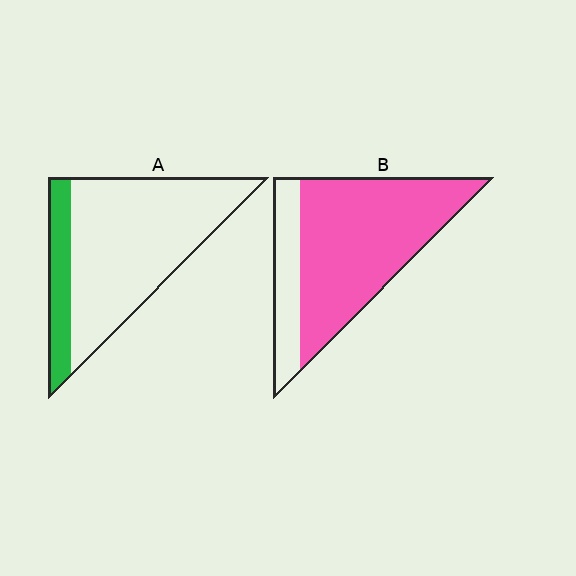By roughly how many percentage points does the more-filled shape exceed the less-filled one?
By roughly 55 percentage points (B over A).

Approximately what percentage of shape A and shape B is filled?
A is approximately 20% and B is approximately 75%.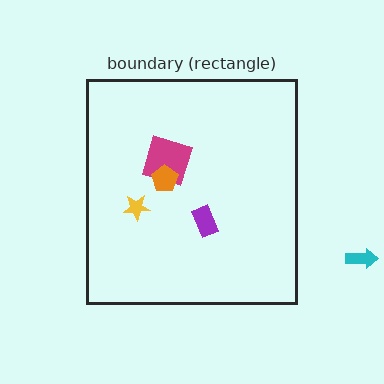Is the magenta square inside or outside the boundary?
Inside.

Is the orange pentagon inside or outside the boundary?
Inside.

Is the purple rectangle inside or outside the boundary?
Inside.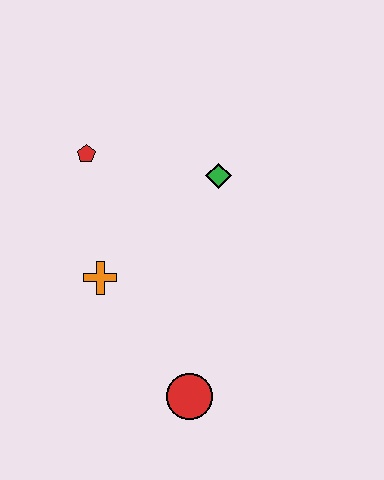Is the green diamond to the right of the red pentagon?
Yes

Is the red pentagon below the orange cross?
No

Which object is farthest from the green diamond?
The red circle is farthest from the green diamond.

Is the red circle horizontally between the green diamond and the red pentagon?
Yes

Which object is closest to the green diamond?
The red pentagon is closest to the green diamond.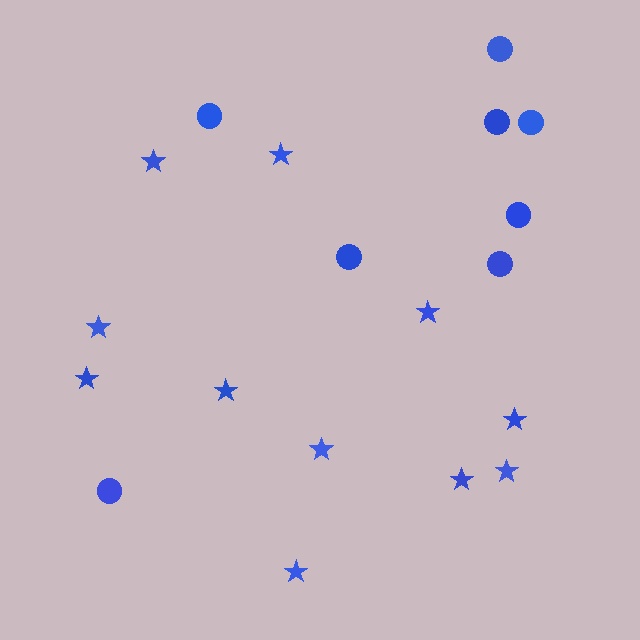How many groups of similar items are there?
There are 2 groups: one group of stars (11) and one group of circles (8).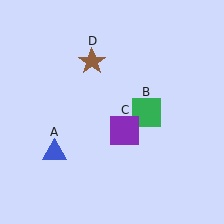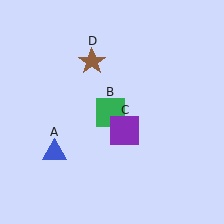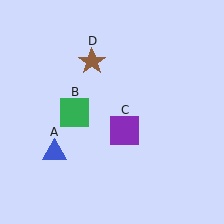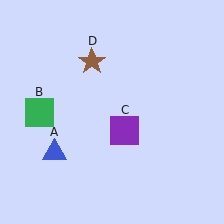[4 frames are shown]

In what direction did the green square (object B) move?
The green square (object B) moved left.